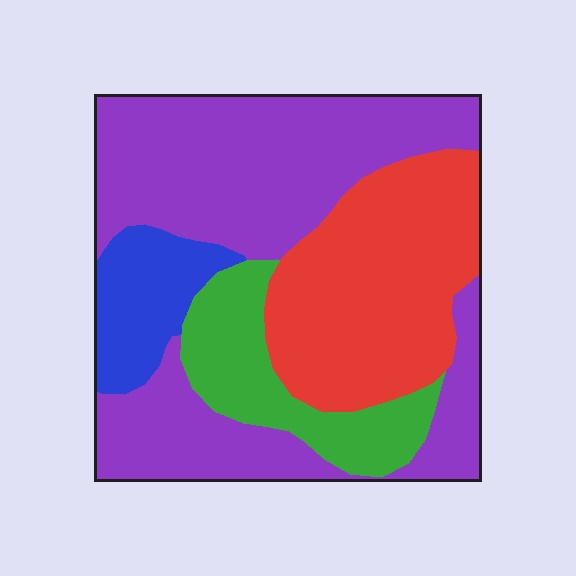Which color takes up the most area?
Purple, at roughly 50%.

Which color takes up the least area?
Blue, at roughly 10%.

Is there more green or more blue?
Green.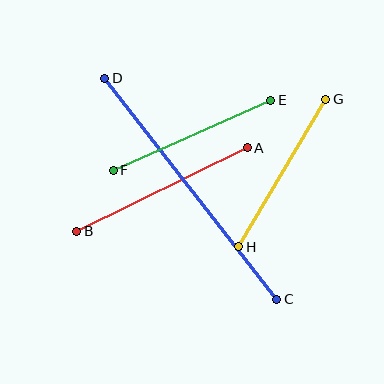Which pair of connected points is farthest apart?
Points C and D are farthest apart.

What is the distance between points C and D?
The distance is approximately 280 pixels.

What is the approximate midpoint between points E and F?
The midpoint is at approximately (192, 135) pixels.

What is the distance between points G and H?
The distance is approximately 172 pixels.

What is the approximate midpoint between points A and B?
The midpoint is at approximately (162, 189) pixels.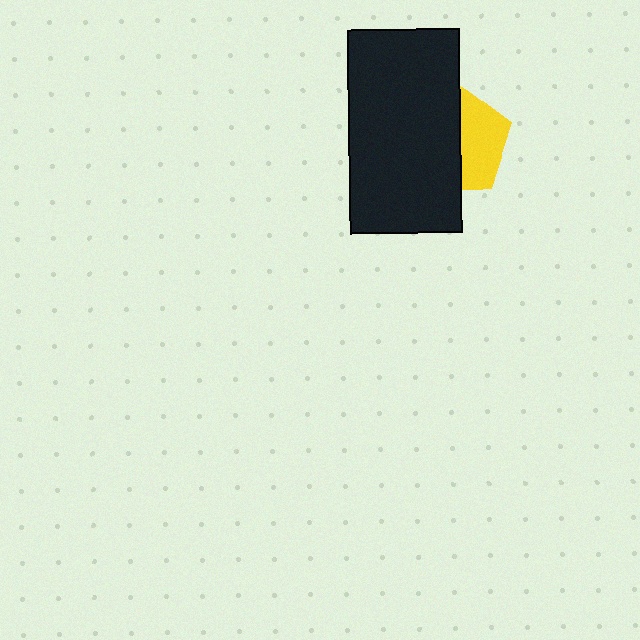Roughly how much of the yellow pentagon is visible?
A small part of it is visible (roughly 44%).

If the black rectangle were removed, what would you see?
You would see the complete yellow pentagon.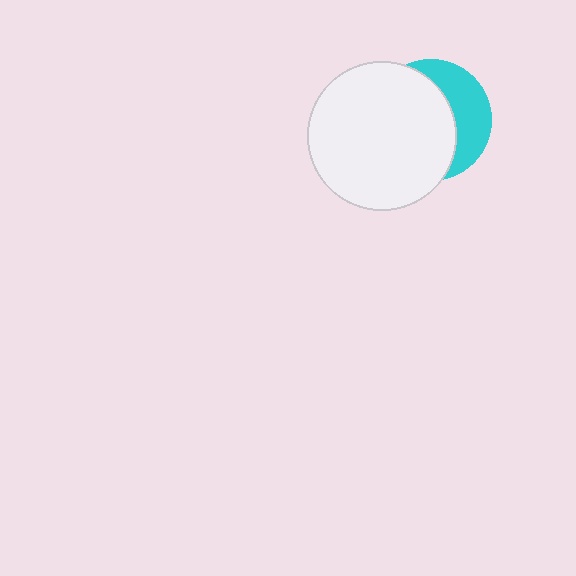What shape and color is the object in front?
The object in front is a white circle.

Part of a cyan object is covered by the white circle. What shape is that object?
It is a circle.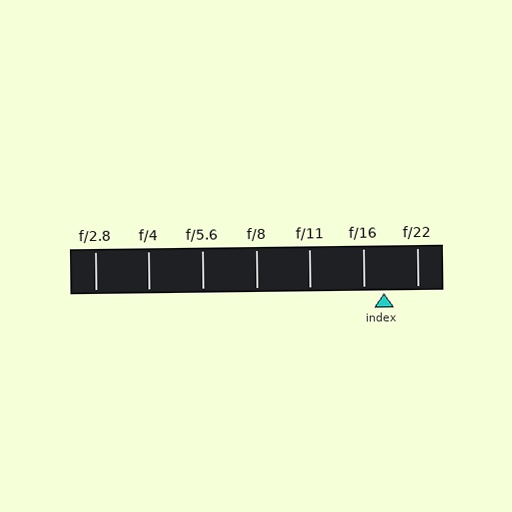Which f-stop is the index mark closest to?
The index mark is closest to f/16.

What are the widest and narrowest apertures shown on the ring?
The widest aperture shown is f/2.8 and the narrowest is f/22.